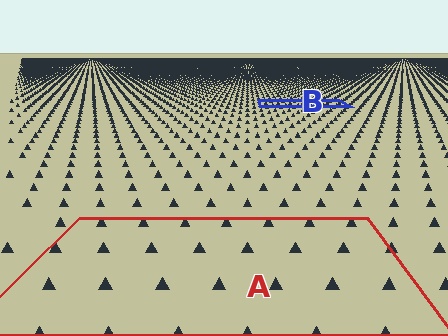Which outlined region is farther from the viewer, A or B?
Region B is farther from the viewer — the texture elements inside it appear smaller and more densely packed.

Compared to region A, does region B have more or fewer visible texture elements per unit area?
Region B has more texture elements per unit area — they are packed more densely because it is farther away.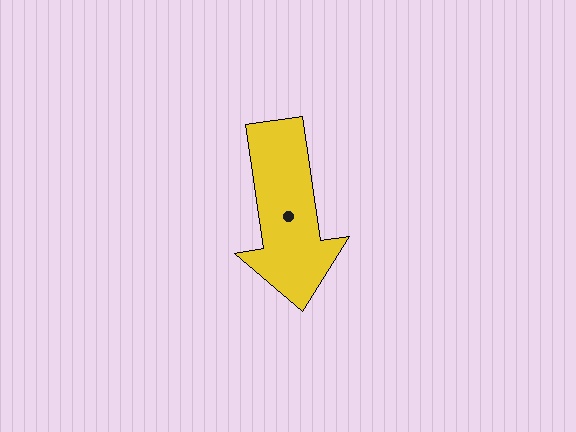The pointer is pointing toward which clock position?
Roughly 6 o'clock.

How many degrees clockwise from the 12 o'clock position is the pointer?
Approximately 172 degrees.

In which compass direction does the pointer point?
South.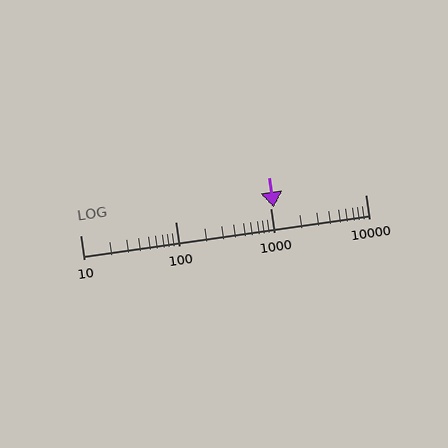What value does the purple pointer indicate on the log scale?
The pointer indicates approximately 1100.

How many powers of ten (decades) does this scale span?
The scale spans 3 decades, from 10 to 10000.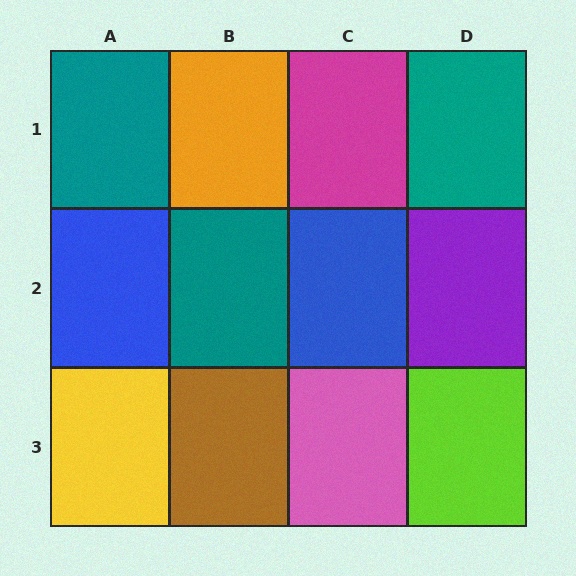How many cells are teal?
3 cells are teal.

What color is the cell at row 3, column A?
Yellow.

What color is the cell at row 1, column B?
Orange.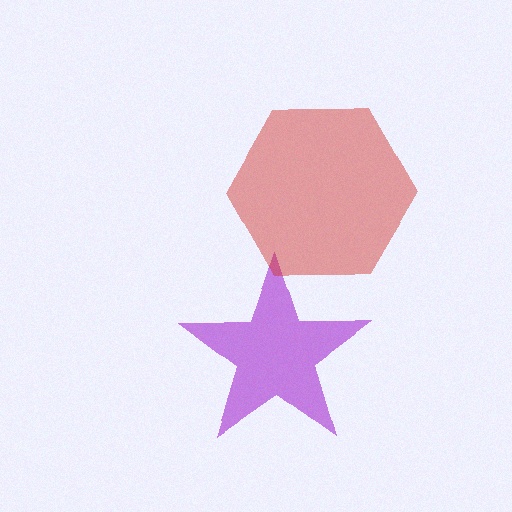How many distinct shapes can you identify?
There are 2 distinct shapes: a purple star, a red hexagon.